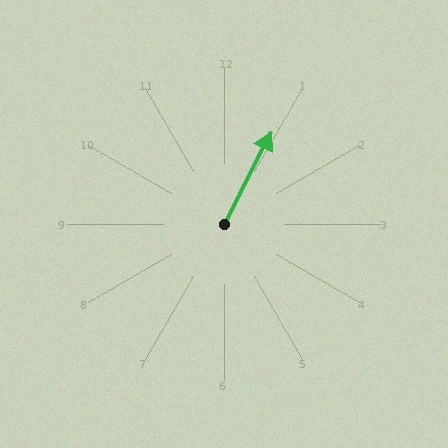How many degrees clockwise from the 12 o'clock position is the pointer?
Approximately 27 degrees.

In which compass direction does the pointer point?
Northeast.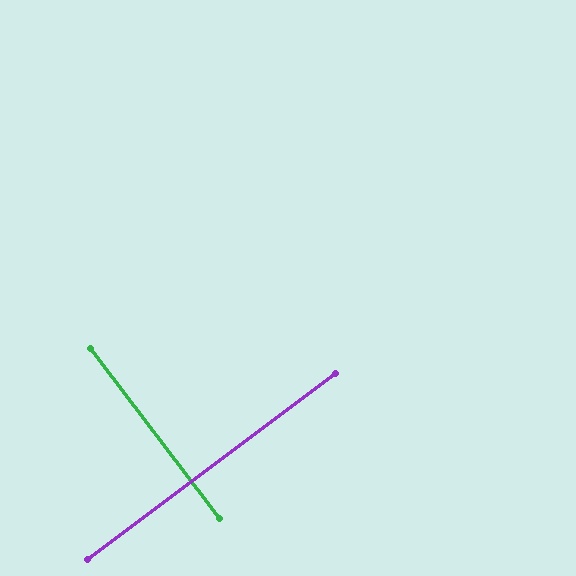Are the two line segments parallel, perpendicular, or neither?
Perpendicular — they meet at approximately 90°.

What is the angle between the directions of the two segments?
Approximately 90 degrees.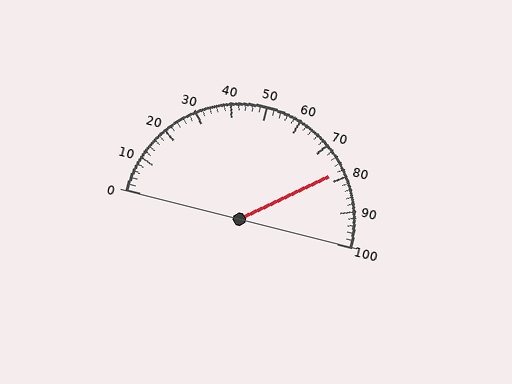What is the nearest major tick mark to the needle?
The nearest major tick mark is 80.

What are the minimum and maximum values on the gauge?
The gauge ranges from 0 to 100.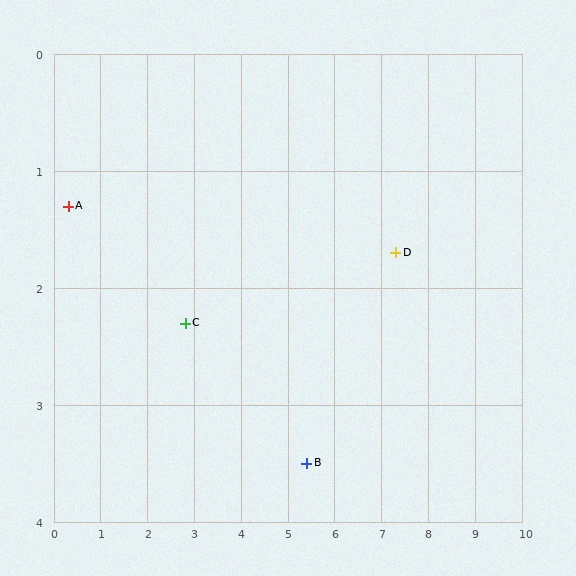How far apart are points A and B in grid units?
Points A and B are about 5.6 grid units apart.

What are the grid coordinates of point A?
Point A is at approximately (0.3, 1.3).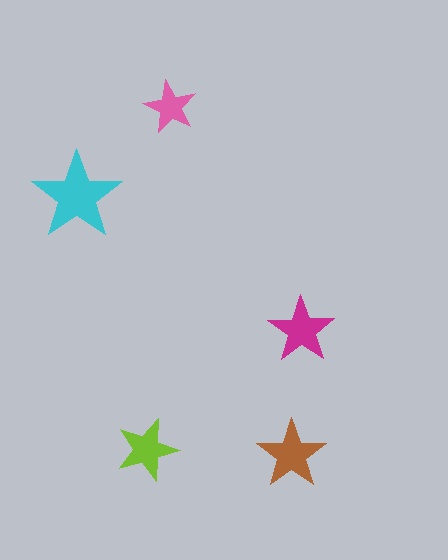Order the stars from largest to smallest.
the cyan one, the brown one, the magenta one, the lime one, the pink one.